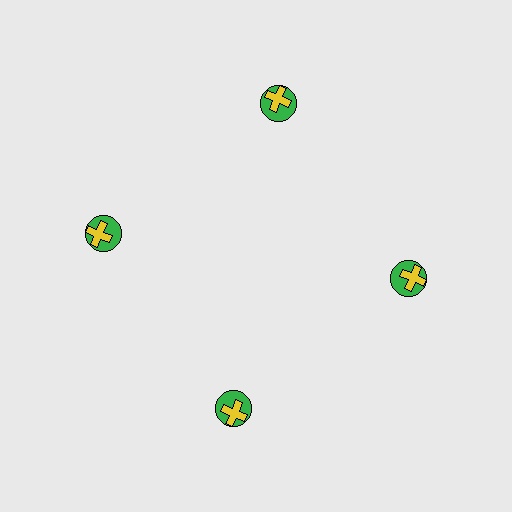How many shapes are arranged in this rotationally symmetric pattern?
There are 8 shapes, arranged in 4 groups of 2.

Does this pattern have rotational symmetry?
Yes, this pattern has 4-fold rotational symmetry. It looks the same after rotating 90 degrees around the center.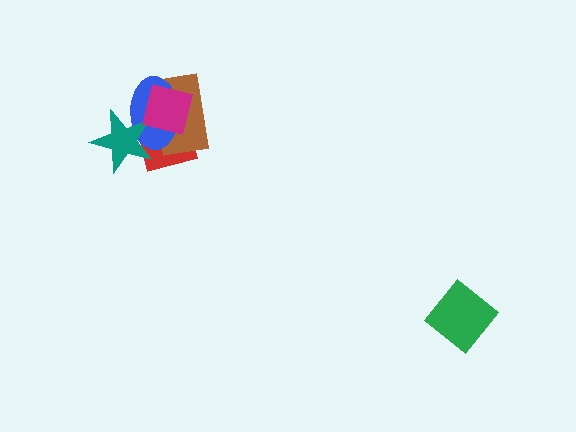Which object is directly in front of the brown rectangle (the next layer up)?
The blue ellipse is directly in front of the brown rectangle.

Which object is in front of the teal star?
The magenta square is in front of the teal star.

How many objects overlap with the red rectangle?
4 objects overlap with the red rectangle.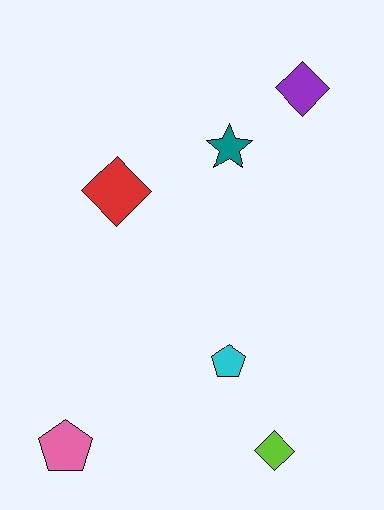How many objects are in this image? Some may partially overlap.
There are 6 objects.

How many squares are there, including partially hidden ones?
There are no squares.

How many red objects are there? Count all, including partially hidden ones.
There is 1 red object.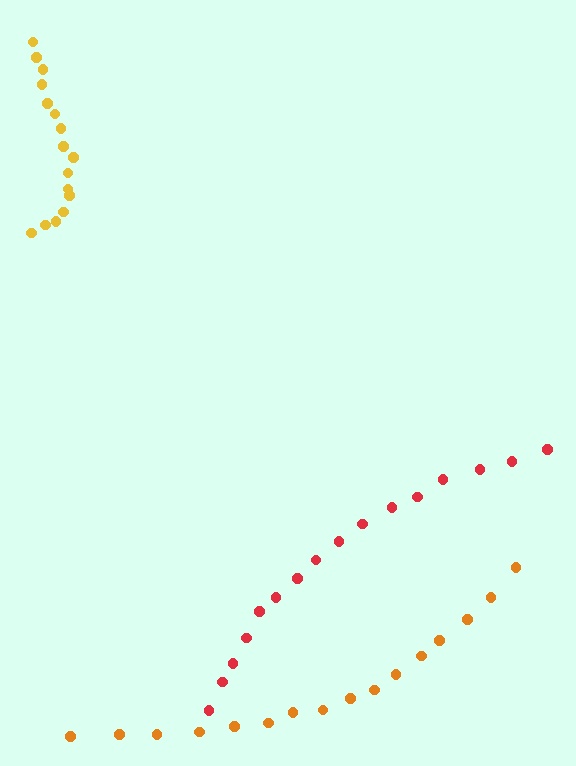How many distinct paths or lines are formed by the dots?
There are 3 distinct paths.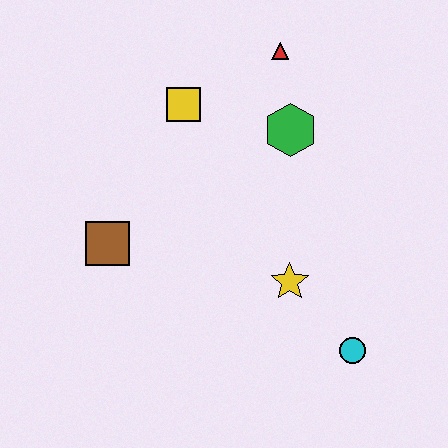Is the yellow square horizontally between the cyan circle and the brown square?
Yes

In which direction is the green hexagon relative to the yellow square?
The green hexagon is to the right of the yellow square.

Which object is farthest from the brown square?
The cyan circle is farthest from the brown square.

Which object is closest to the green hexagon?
The red triangle is closest to the green hexagon.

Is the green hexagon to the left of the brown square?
No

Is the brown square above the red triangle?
No